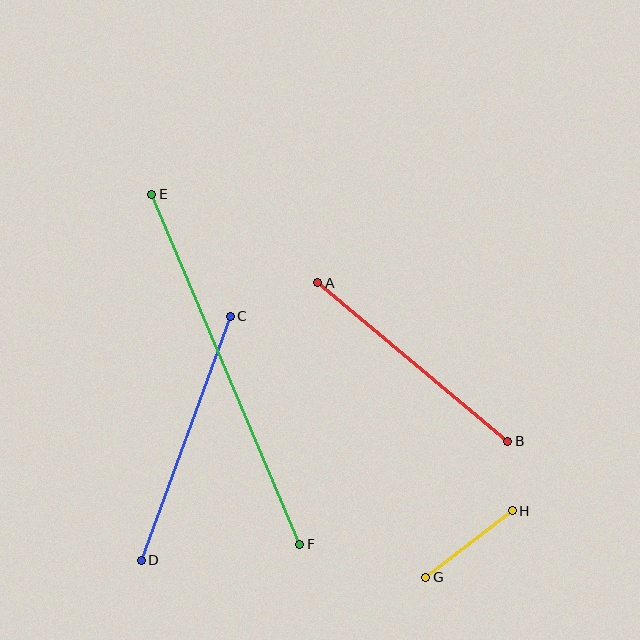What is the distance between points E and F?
The distance is approximately 380 pixels.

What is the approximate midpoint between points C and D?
The midpoint is at approximately (186, 438) pixels.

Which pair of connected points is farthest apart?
Points E and F are farthest apart.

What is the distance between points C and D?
The distance is approximately 260 pixels.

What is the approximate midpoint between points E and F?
The midpoint is at approximately (226, 369) pixels.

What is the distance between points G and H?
The distance is approximately 109 pixels.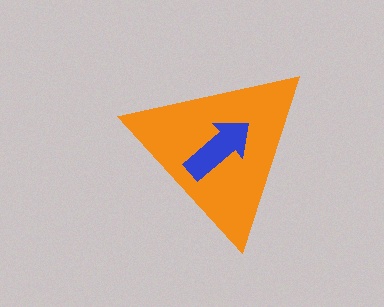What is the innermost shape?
The blue arrow.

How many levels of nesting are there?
2.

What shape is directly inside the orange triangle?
The blue arrow.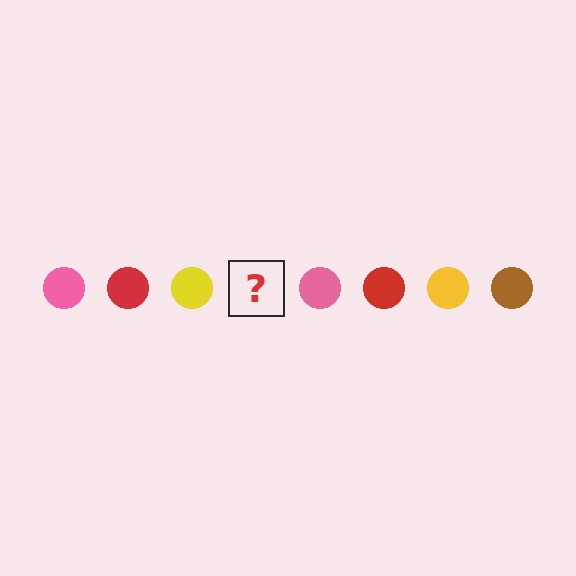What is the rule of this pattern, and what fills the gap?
The rule is that the pattern cycles through pink, red, yellow, brown circles. The gap should be filled with a brown circle.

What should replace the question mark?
The question mark should be replaced with a brown circle.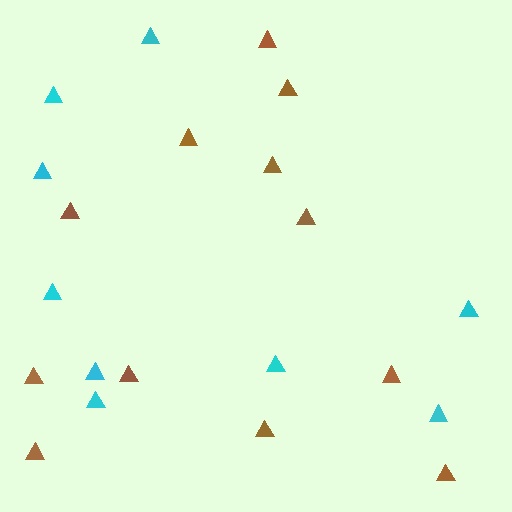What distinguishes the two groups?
There are 2 groups: one group of brown triangles (12) and one group of cyan triangles (9).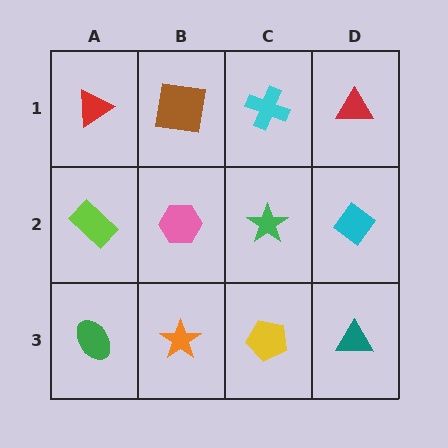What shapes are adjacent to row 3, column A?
A lime rectangle (row 2, column A), an orange star (row 3, column B).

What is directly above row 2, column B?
A brown square.